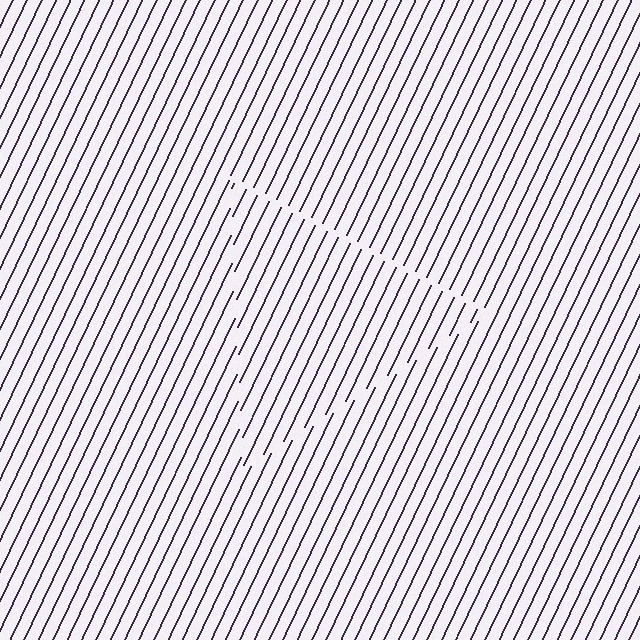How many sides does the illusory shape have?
3 sides — the line-ends trace a triangle.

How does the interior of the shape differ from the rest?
The interior of the shape contains the same grating, shifted by half a period — the contour is defined by the phase discontinuity where line-ends from the inner and outer gratings abut.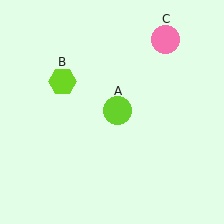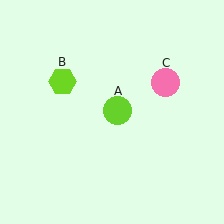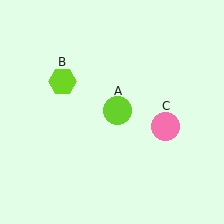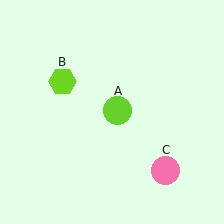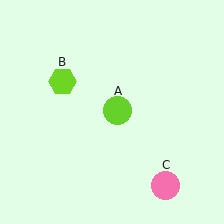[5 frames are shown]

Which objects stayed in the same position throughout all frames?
Lime circle (object A) and lime hexagon (object B) remained stationary.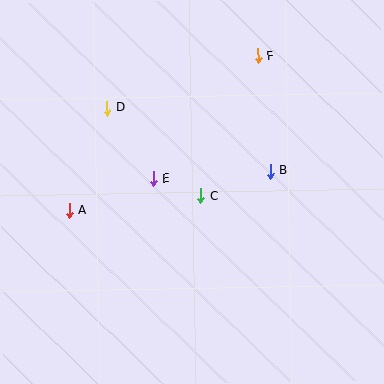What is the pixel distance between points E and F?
The distance between E and F is 161 pixels.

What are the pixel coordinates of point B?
Point B is at (270, 171).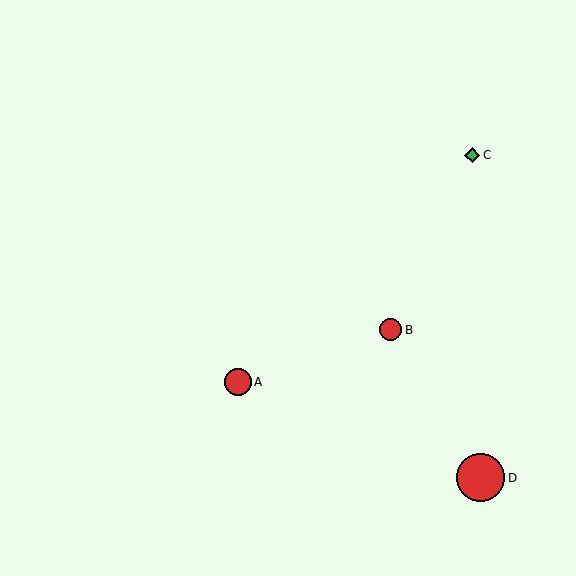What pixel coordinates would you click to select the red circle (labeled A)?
Click at (238, 382) to select the red circle A.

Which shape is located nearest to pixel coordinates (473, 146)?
The green diamond (labeled C) at (472, 155) is nearest to that location.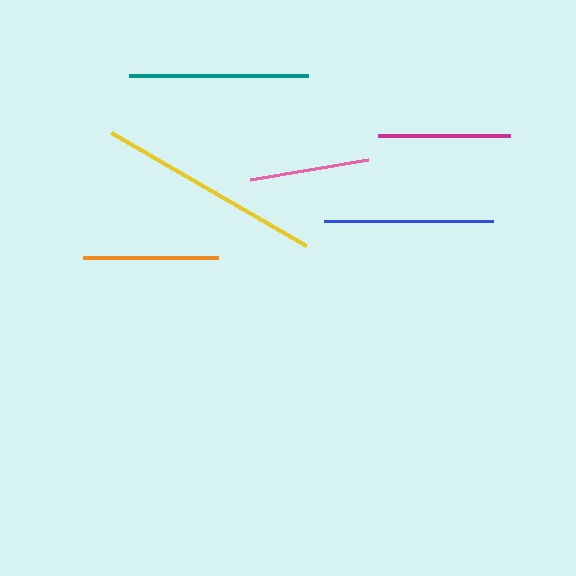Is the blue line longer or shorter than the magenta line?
The blue line is longer than the magenta line.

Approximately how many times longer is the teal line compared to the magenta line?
The teal line is approximately 1.4 times the length of the magenta line.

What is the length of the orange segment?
The orange segment is approximately 135 pixels long.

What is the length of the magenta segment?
The magenta segment is approximately 132 pixels long.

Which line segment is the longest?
The yellow line is the longest at approximately 226 pixels.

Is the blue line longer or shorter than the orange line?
The blue line is longer than the orange line.